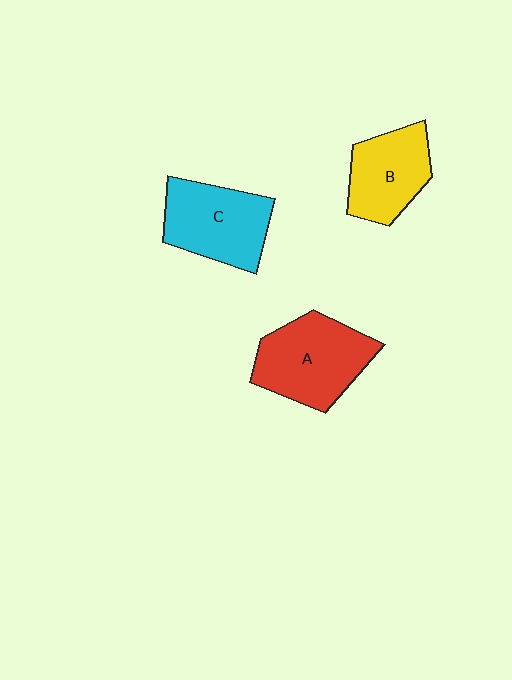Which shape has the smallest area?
Shape B (yellow).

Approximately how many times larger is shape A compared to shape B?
Approximately 1.3 times.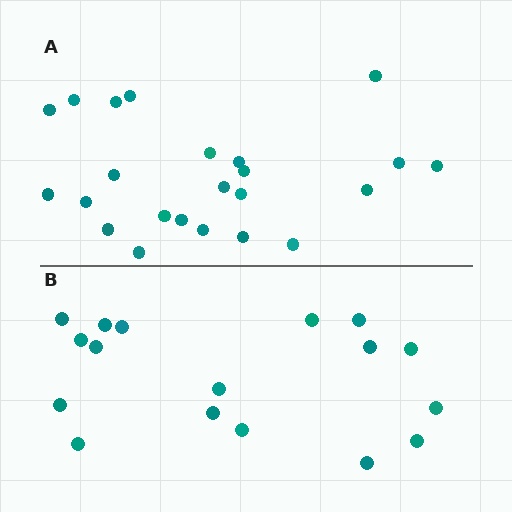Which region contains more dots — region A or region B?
Region A (the top region) has more dots.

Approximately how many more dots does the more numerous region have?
Region A has about 6 more dots than region B.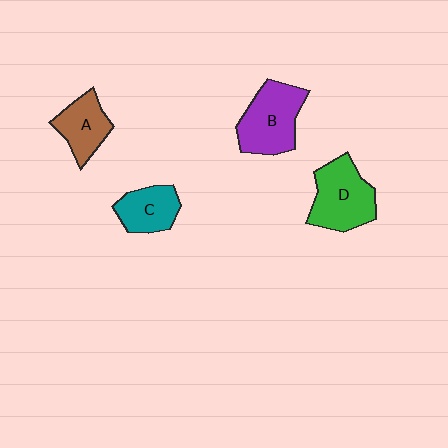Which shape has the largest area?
Shape B (purple).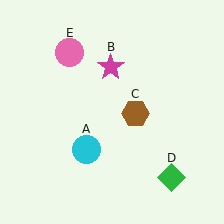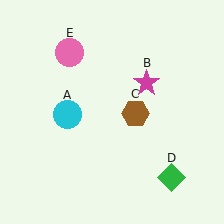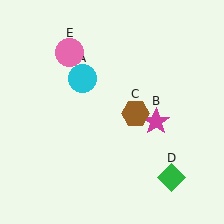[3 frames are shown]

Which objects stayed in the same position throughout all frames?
Brown hexagon (object C) and green diamond (object D) and pink circle (object E) remained stationary.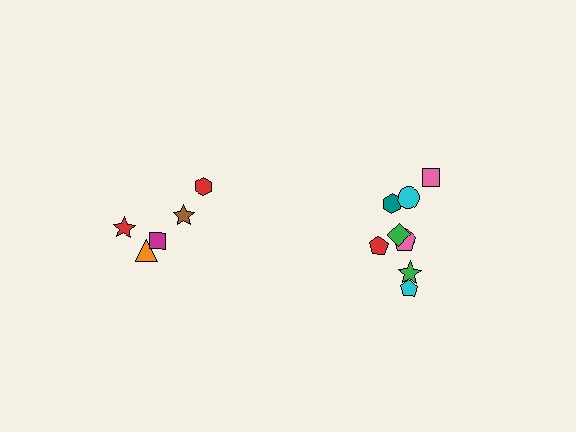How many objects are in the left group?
There are 5 objects.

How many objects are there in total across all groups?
There are 13 objects.